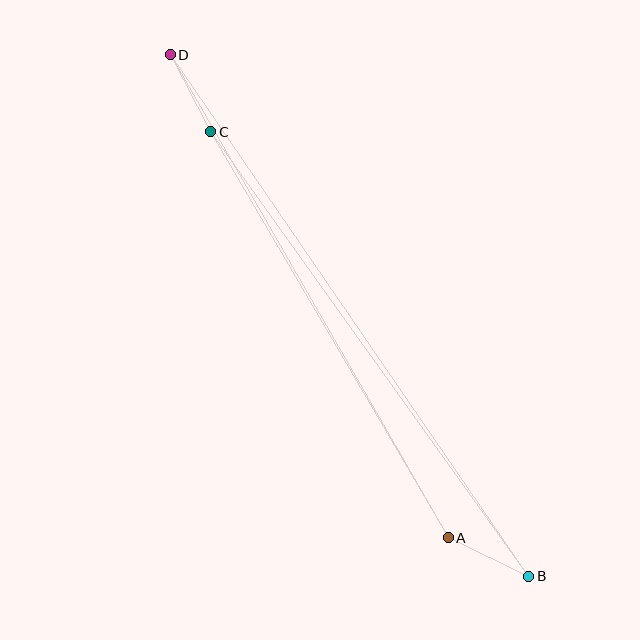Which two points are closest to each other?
Points C and D are closest to each other.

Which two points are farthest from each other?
Points B and D are farthest from each other.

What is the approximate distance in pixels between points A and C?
The distance between A and C is approximately 471 pixels.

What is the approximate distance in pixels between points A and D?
The distance between A and D is approximately 557 pixels.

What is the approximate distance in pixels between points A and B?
The distance between A and B is approximately 89 pixels.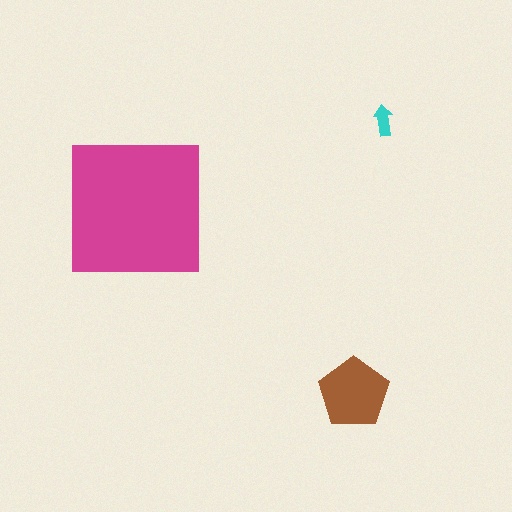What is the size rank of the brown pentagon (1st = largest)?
2nd.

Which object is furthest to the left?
The magenta square is leftmost.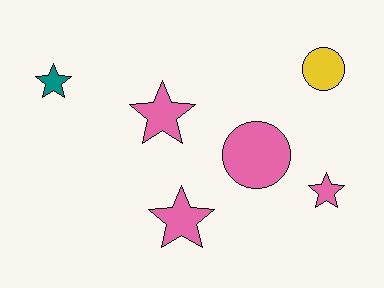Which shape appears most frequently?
Star, with 4 objects.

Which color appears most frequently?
Pink, with 4 objects.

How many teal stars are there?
There is 1 teal star.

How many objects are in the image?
There are 6 objects.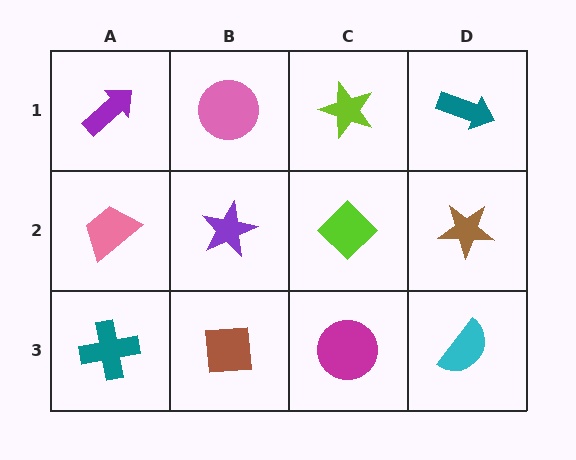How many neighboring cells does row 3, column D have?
2.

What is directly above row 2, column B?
A pink circle.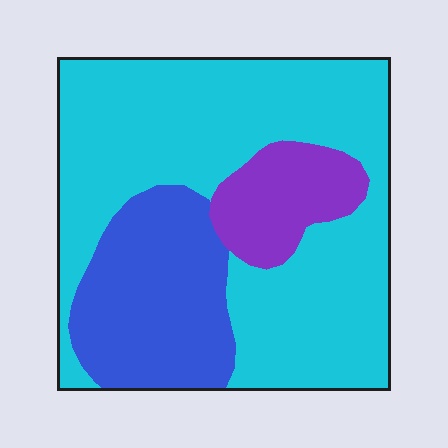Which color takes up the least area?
Purple, at roughly 10%.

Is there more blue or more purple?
Blue.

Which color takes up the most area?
Cyan, at roughly 65%.